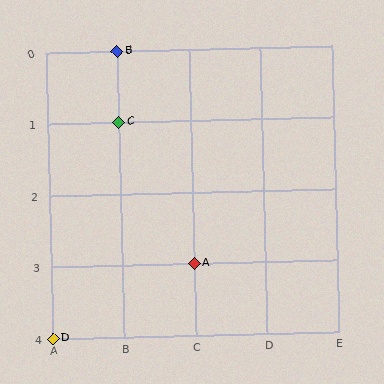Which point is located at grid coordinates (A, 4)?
Point D is at (A, 4).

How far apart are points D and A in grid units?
Points D and A are 2 columns and 1 row apart (about 2.2 grid units diagonally).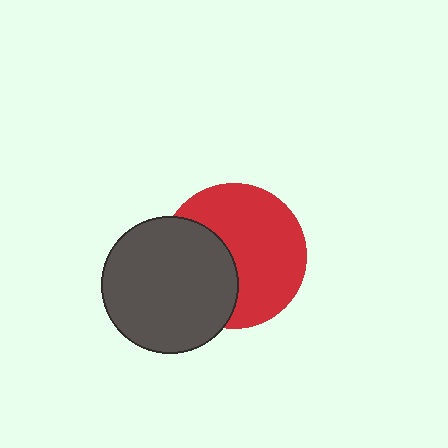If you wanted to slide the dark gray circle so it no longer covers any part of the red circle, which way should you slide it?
Slide it left — that is the most direct way to separate the two shapes.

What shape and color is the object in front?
The object in front is a dark gray circle.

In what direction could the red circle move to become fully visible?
The red circle could move right. That would shift it out from behind the dark gray circle entirely.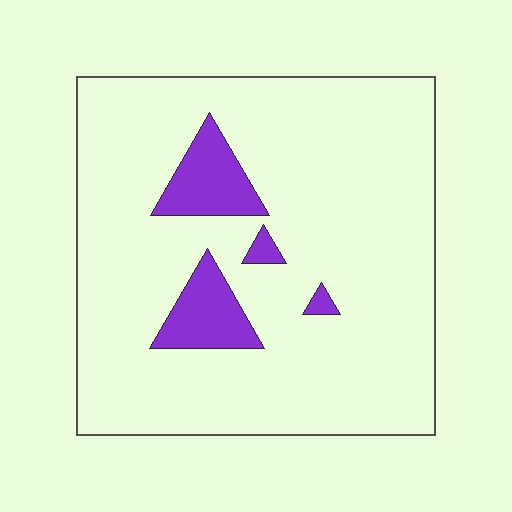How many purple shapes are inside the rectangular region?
4.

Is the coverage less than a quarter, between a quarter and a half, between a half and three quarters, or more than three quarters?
Less than a quarter.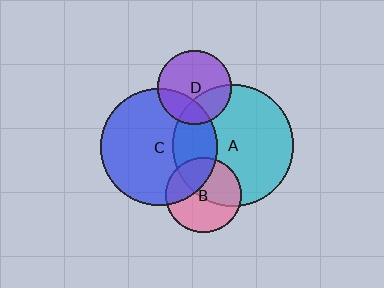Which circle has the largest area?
Circle A (cyan).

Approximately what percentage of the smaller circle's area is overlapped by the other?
Approximately 50%.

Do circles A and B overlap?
Yes.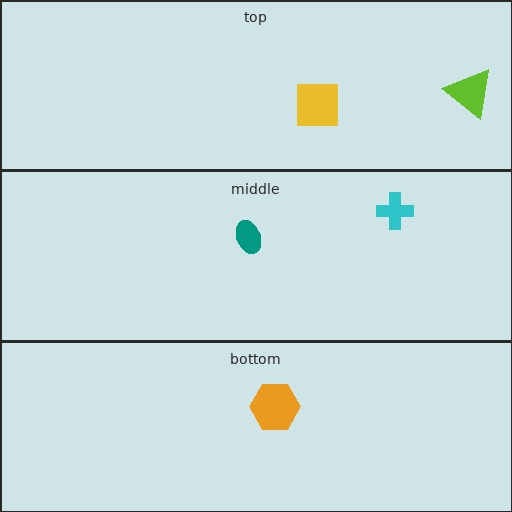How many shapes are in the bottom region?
1.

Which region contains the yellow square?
The top region.